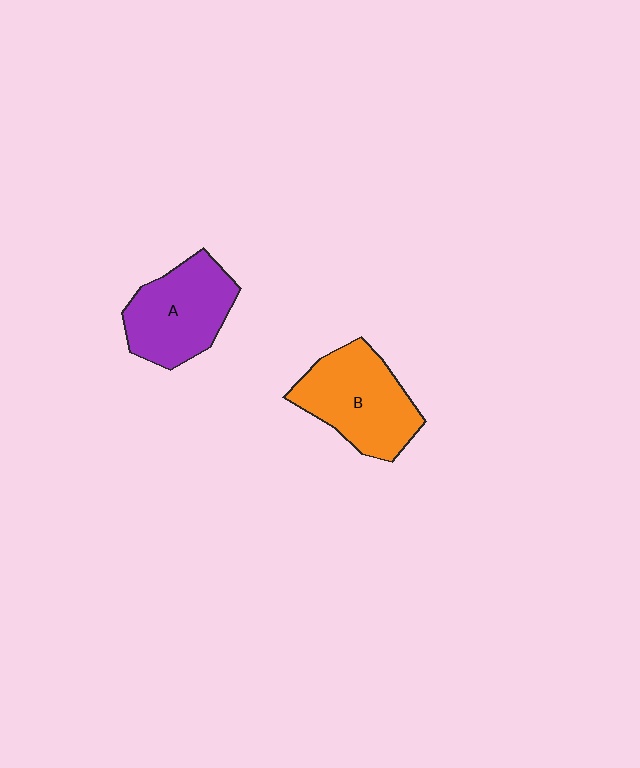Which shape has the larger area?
Shape B (orange).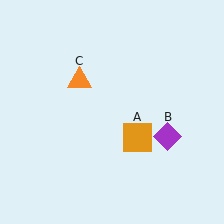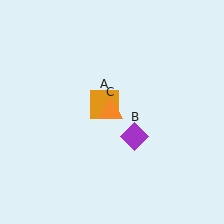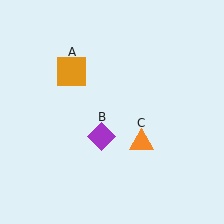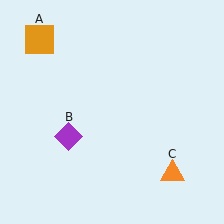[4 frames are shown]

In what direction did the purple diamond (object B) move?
The purple diamond (object B) moved left.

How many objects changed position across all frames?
3 objects changed position: orange square (object A), purple diamond (object B), orange triangle (object C).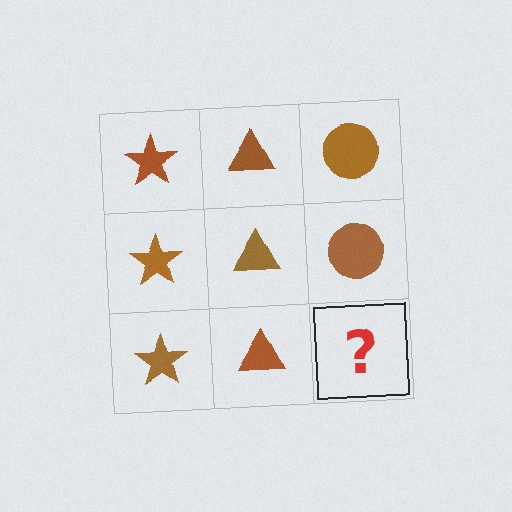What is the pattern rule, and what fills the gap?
The rule is that each column has a consistent shape. The gap should be filled with a brown circle.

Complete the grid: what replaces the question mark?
The question mark should be replaced with a brown circle.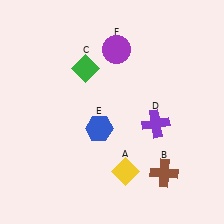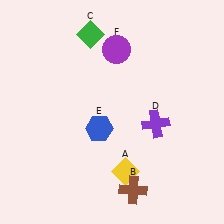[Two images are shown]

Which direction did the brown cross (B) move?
The brown cross (B) moved left.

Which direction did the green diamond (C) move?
The green diamond (C) moved up.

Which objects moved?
The objects that moved are: the brown cross (B), the green diamond (C).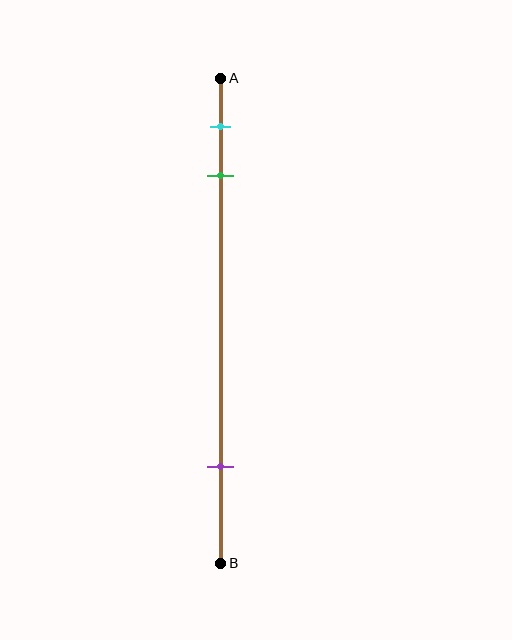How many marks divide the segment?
There are 3 marks dividing the segment.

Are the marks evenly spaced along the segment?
No, the marks are not evenly spaced.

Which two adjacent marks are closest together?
The cyan and green marks are the closest adjacent pair.